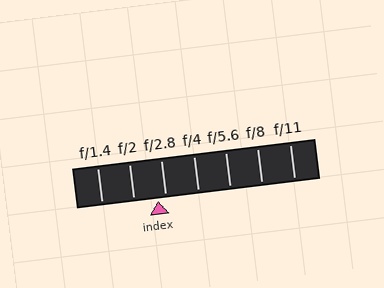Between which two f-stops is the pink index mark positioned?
The index mark is between f/2 and f/2.8.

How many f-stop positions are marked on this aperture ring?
There are 7 f-stop positions marked.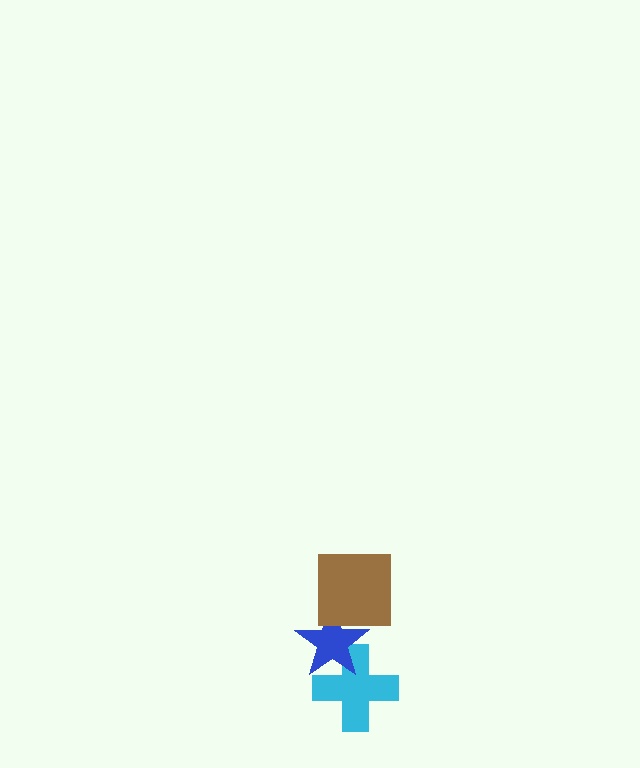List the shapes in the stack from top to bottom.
From top to bottom: the brown square, the blue star, the cyan cross.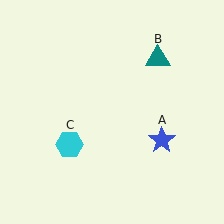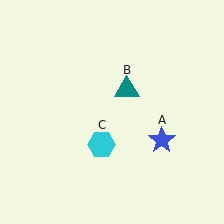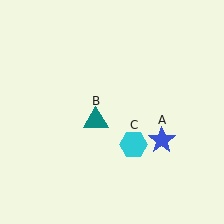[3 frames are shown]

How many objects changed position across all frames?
2 objects changed position: teal triangle (object B), cyan hexagon (object C).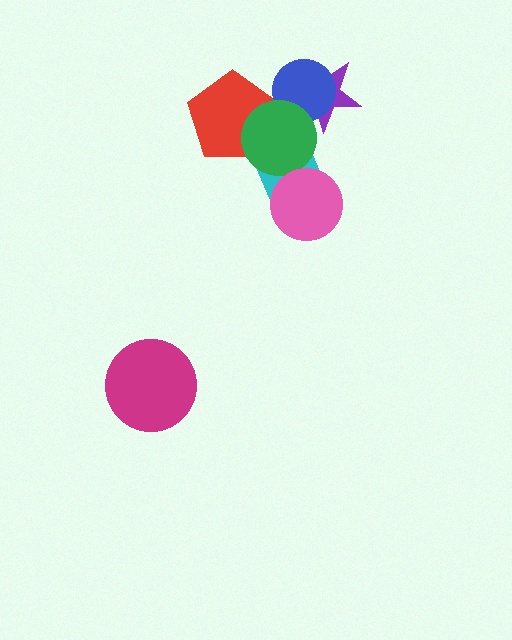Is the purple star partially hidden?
Yes, it is partially covered by another shape.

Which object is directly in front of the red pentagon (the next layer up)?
The cyan rectangle is directly in front of the red pentagon.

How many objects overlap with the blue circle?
2 objects overlap with the blue circle.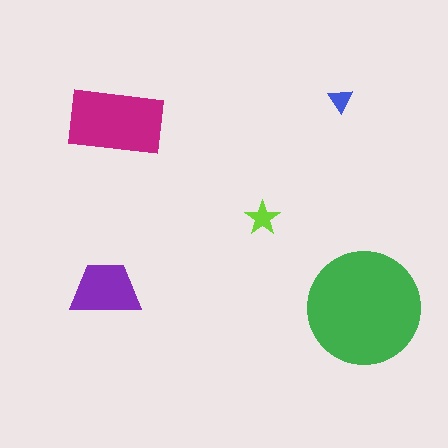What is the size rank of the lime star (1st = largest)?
4th.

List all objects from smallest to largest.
The blue triangle, the lime star, the purple trapezoid, the magenta rectangle, the green circle.